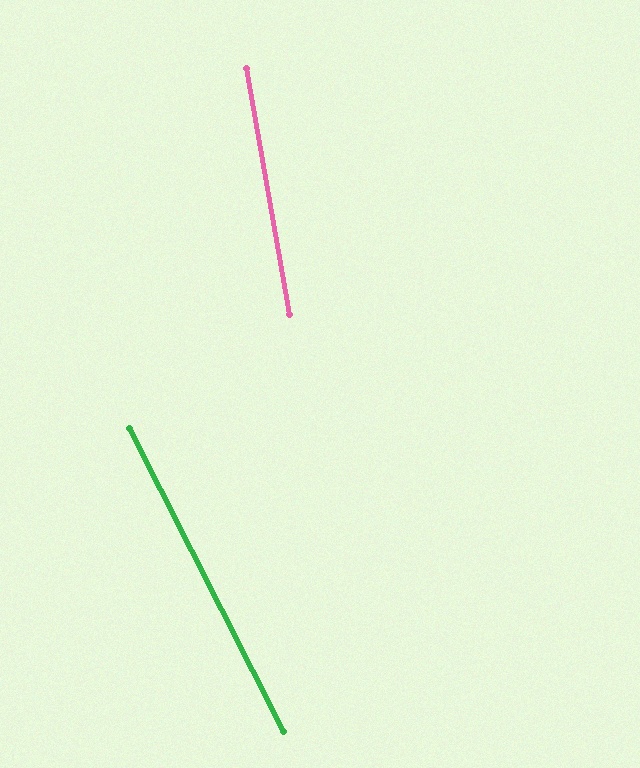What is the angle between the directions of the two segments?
Approximately 17 degrees.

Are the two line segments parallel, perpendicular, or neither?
Neither parallel nor perpendicular — they differ by about 17°.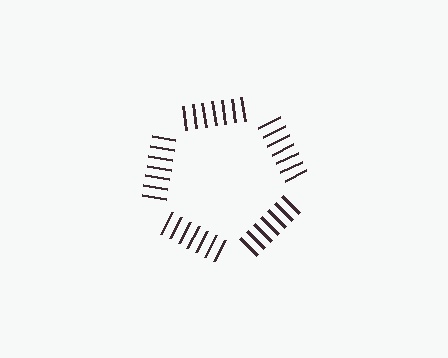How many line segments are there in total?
35 — 7 along each of the 5 edges.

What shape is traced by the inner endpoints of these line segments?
An illusory pentagon — the line segments terminate on its edges but no continuous stroke is drawn.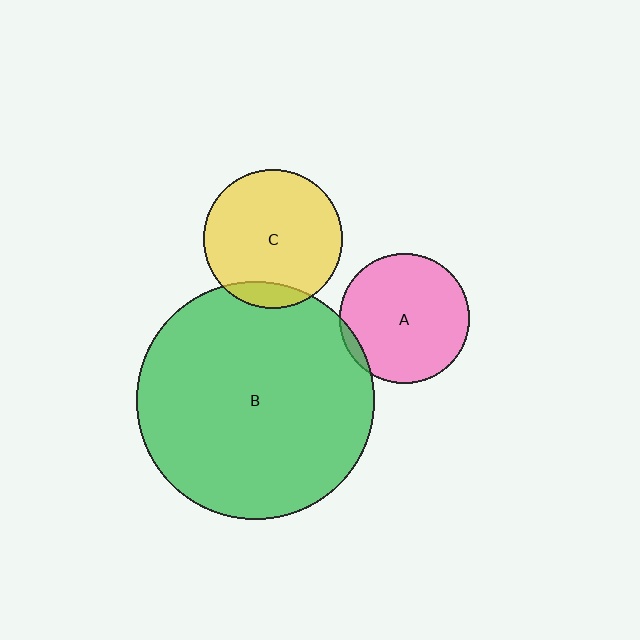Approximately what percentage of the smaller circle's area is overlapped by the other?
Approximately 5%.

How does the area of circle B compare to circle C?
Approximately 2.9 times.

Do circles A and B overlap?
Yes.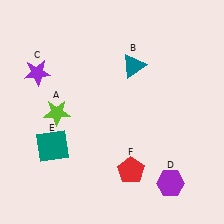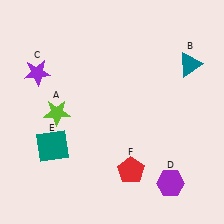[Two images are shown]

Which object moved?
The teal triangle (B) moved right.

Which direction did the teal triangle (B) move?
The teal triangle (B) moved right.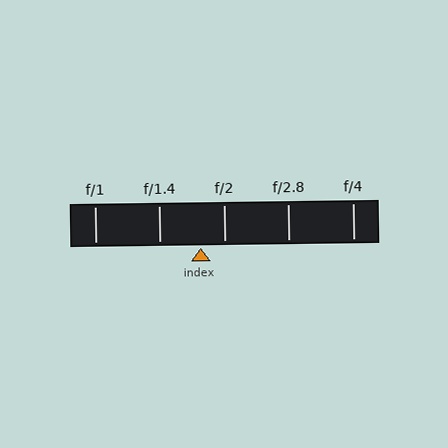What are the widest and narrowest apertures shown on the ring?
The widest aperture shown is f/1 and the narrowest is f/4.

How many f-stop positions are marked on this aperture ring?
There are 5 f-stop positions marked.